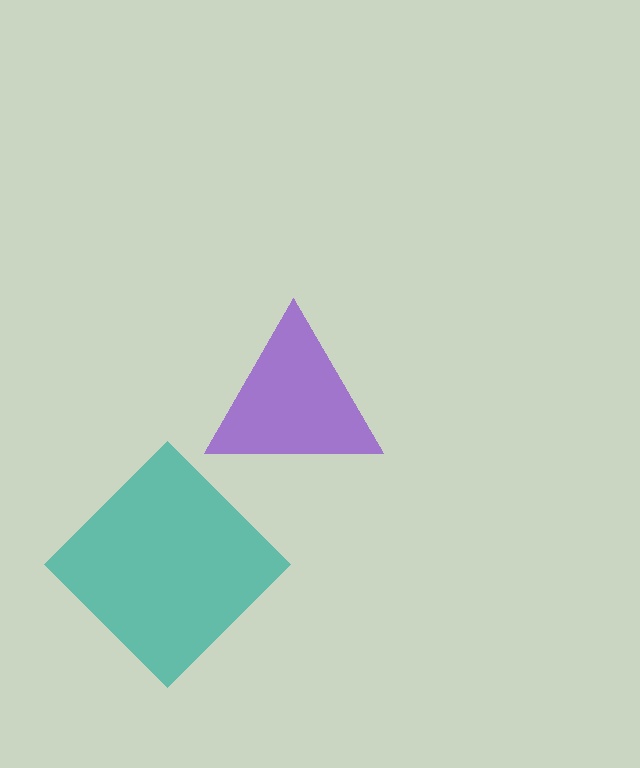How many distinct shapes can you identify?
There are 2 distinct shapes: a purple triangle, a teal diamond.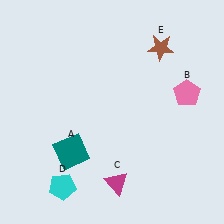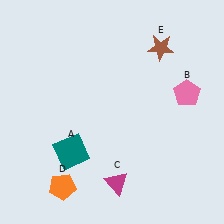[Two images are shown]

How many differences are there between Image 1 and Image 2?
There is 1 difference between the two images.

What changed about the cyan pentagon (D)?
In Image 1, D is cyan. In Image 2, it changed to orange.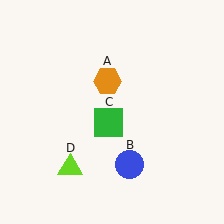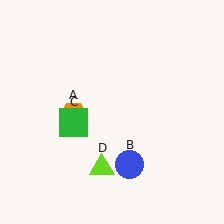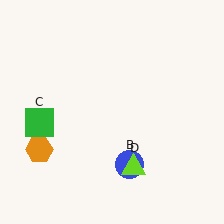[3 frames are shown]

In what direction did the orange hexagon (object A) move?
The orange hexagon (object A) moved down and to the left.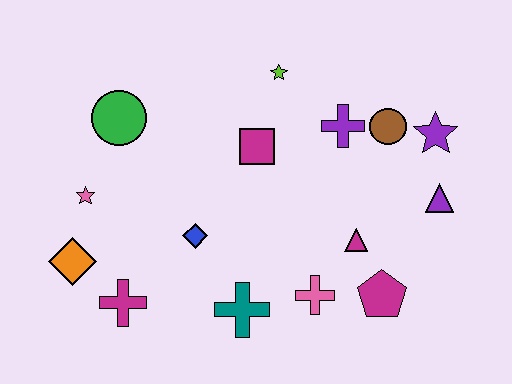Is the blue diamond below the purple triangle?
Yes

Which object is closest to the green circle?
The pink star is closest to the green circle.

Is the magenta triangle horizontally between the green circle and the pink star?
No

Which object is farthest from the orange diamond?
The purple star is farthest from the orange diamond.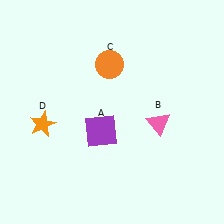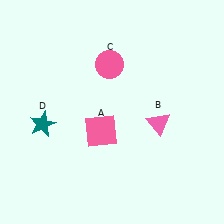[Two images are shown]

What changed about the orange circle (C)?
In Image 1, C is orange. In Image 2, it changed to pink.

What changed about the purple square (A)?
In Image 1, A is purple. In Image 2, it changed to pink.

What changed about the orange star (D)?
In Image 1, D is orange. In Image 2, it changed to teal.